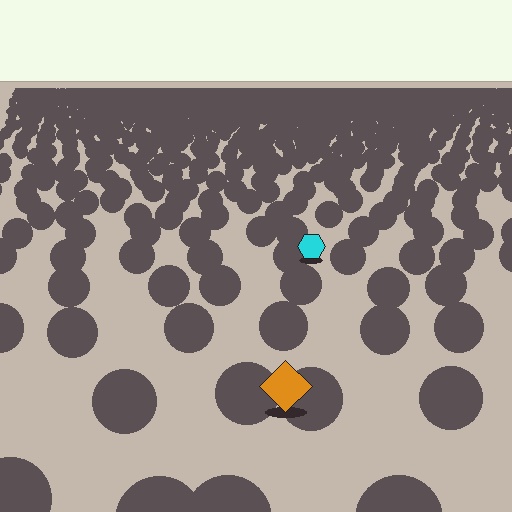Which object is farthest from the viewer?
The cyan hexagon is farthest from the viewer. It appears smaller and the ground texture around it is denser.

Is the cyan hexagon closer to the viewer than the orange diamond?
No. The orange diamond is closer — you can tell from the texture gradient: the ground texture is coarser near it.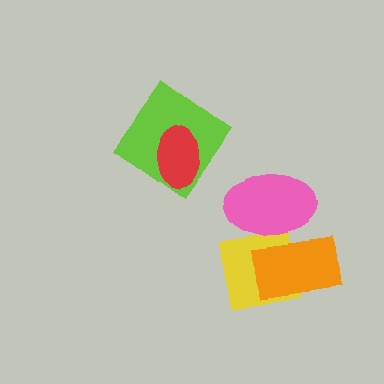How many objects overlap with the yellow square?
2 objects overlap with the yellow square.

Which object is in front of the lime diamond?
The red ellipse is in front of the lime diamond.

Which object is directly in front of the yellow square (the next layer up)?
The pink ellipse is directly in front of the yellow square.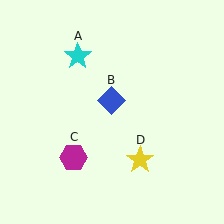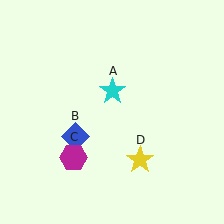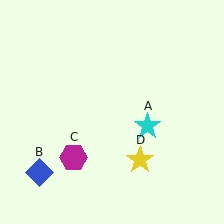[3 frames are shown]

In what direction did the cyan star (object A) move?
The cyan star (object A) moved down and to the right.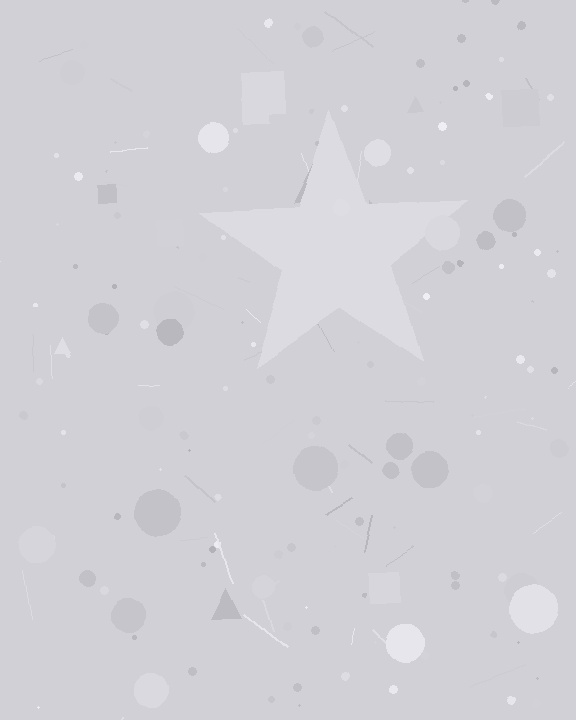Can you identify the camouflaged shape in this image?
The camouflaged shape is a star.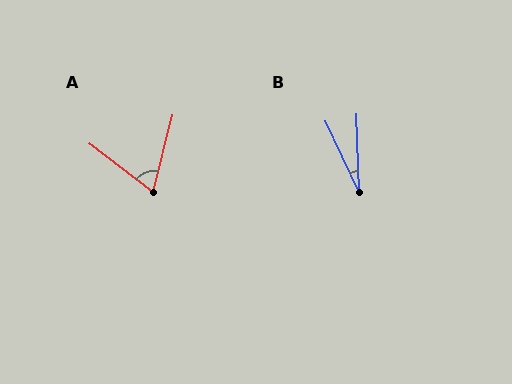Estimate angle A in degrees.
Approximately 67 degrees.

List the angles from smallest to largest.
B (23°), A (67°).